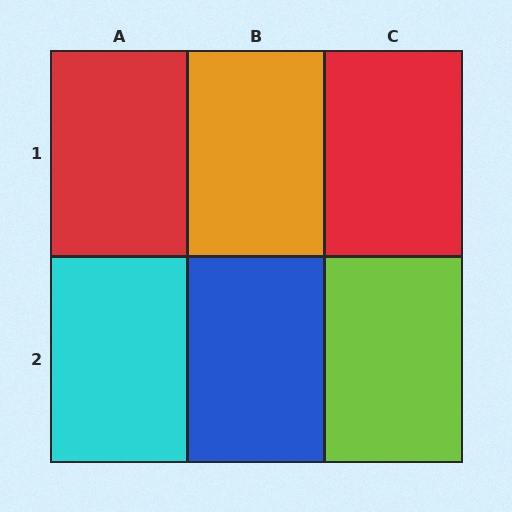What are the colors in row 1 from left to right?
Red, orange, red.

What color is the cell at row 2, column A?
Cyan.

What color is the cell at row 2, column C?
Lime.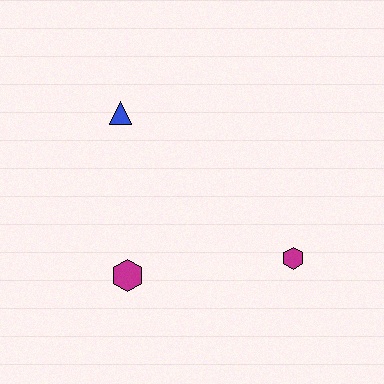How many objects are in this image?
There are 3 objects.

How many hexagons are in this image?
There are 2 hexagons.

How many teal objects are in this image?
There are no teal objects.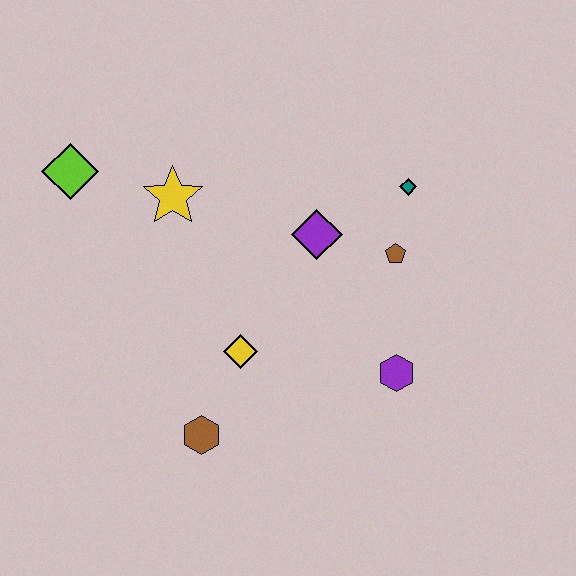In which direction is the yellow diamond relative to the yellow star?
The yellow diamond is below the yellow star.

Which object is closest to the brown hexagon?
The yellow diamond is closest to the brown hexagon.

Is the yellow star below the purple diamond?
No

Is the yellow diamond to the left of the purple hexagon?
Yes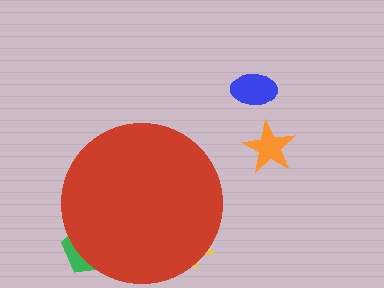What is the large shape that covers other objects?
A red circle.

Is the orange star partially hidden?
No, the orange star is fully visible.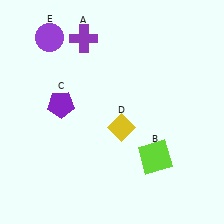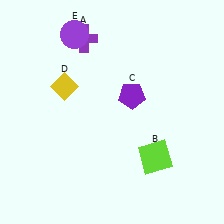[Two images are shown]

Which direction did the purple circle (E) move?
The purple circle (E) moved right.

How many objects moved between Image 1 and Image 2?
3 objects moved between the two images.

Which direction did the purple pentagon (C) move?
The purple pentagon (C) moved right.